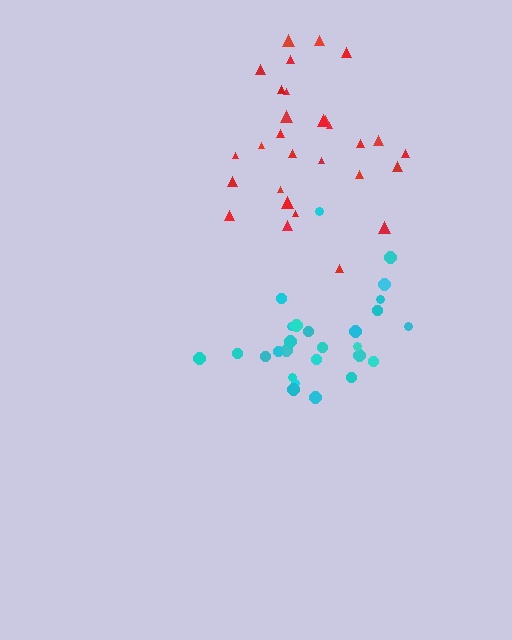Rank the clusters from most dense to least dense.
cyan, red.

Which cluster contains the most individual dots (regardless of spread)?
Red (29).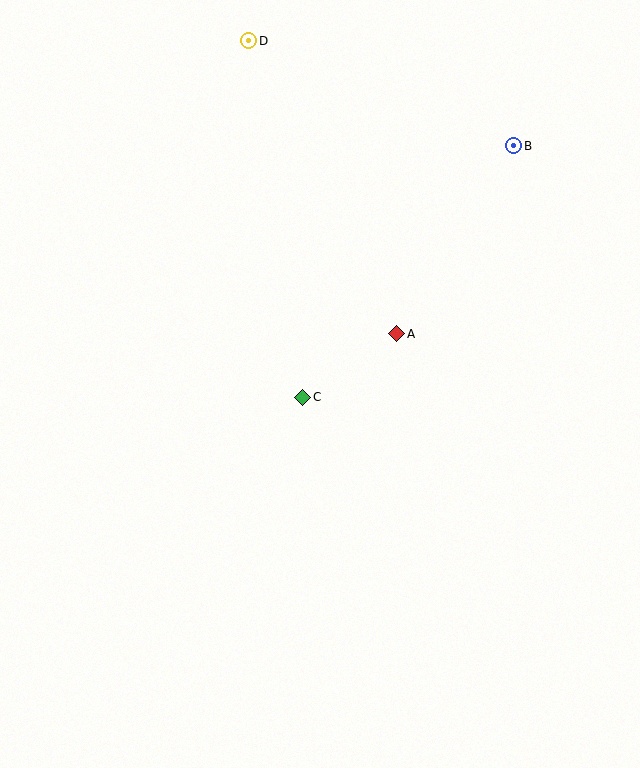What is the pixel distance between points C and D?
The distance between C and D is 361 pixels.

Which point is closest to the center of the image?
Point C at (303, 397) is closest to the center.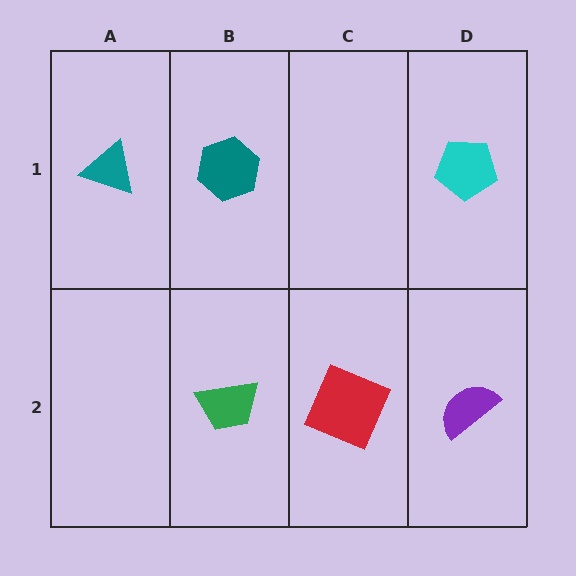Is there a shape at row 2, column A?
No, that cell is empty.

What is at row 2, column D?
A purple semicircle.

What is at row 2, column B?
A green trapezoid.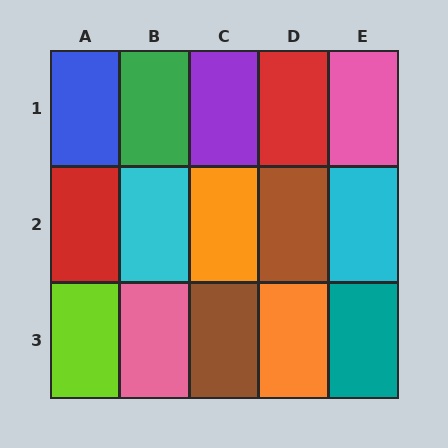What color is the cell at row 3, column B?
Pink.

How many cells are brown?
2 cells are brown.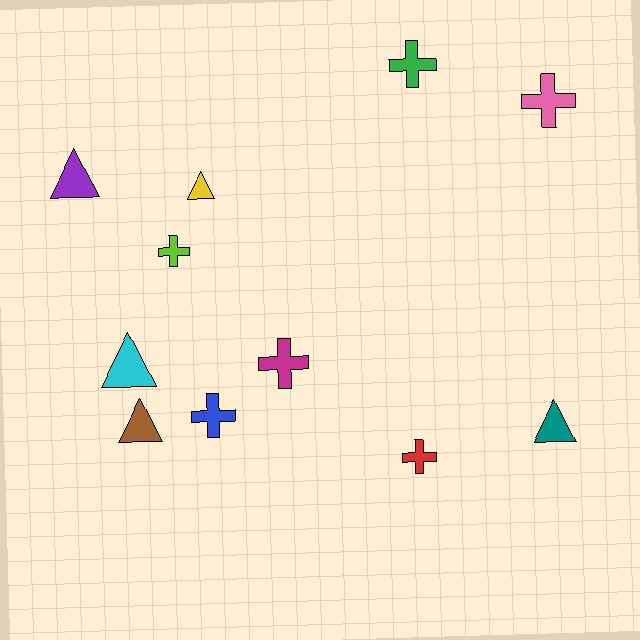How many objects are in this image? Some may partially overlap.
There are 11 objects.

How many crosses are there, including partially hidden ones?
There are 6 crosses.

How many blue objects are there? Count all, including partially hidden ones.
There is 1 blue object.